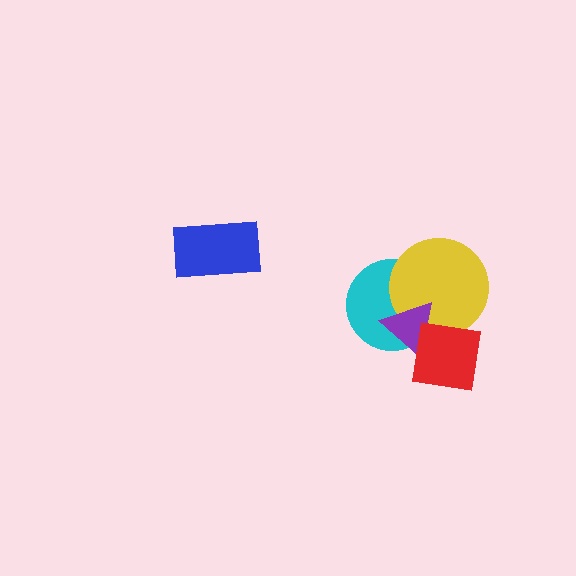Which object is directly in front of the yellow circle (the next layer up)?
The purple triangle is directly in front of the yellow circle.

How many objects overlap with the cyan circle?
3 objects overlap with the cyan circle.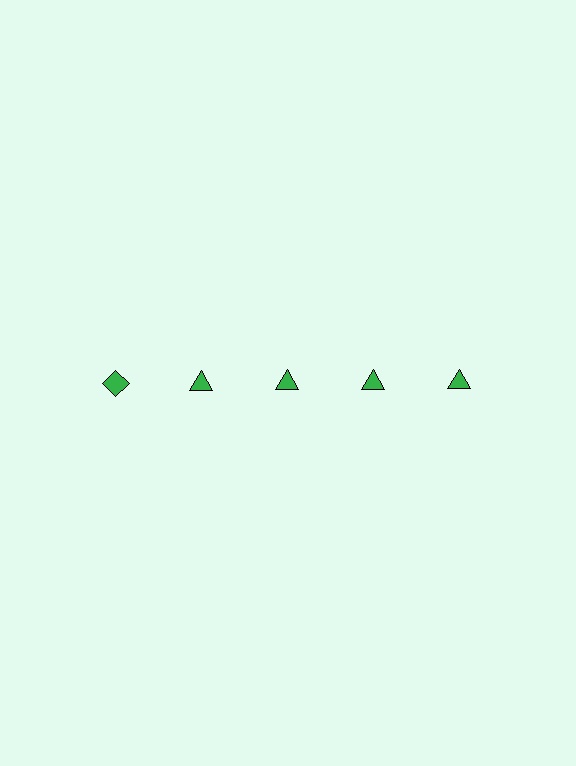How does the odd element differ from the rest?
It has a different shape: diamond instead of triangle.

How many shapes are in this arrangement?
There are 5 shapes arranged in a grid pattern.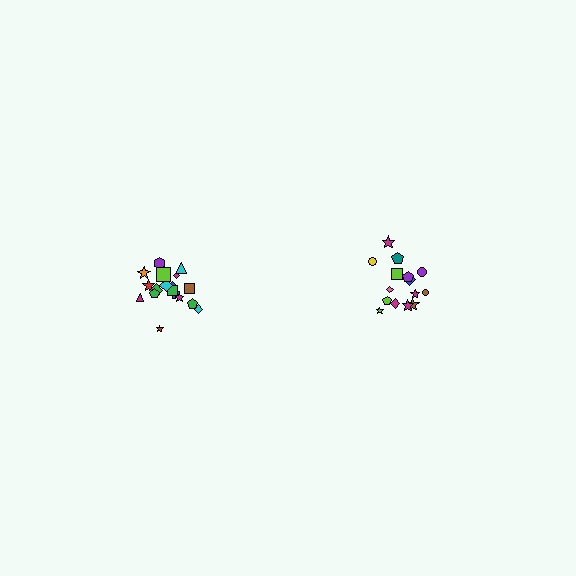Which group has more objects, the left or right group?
The left group.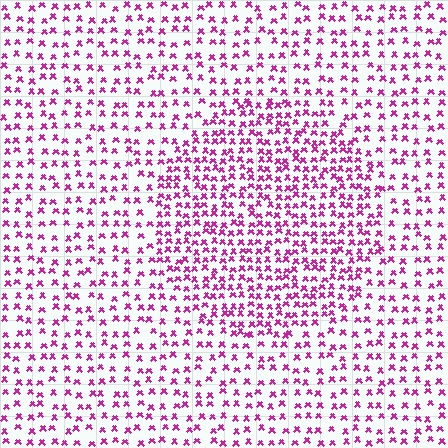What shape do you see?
I see a circle.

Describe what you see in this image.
The image contains small magenta elements arranged at two different densities. A circle-shaped region is visible where the elements are more densely packed than the surrounding area.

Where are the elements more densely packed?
The elements are more densely packed inside the circle boundary.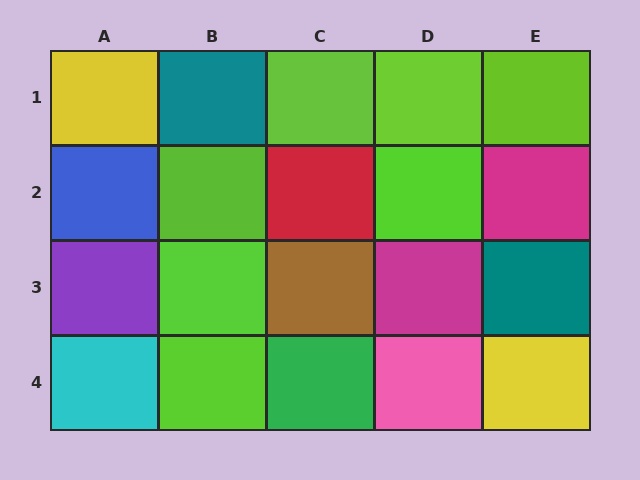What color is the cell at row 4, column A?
Cyan.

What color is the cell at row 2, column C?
Red.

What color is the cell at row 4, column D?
Pink.